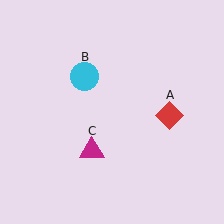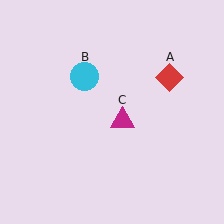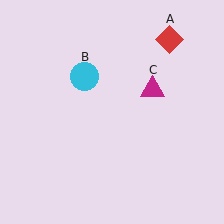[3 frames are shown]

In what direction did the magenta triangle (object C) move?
The magenta triangle (object C) moved up and to the right.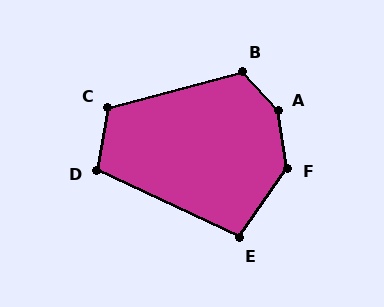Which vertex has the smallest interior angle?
E, at approximately 100 degrees.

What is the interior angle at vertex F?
Approximately 137 degrees (obtuse).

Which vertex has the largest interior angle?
A, at approximately 146 degrees.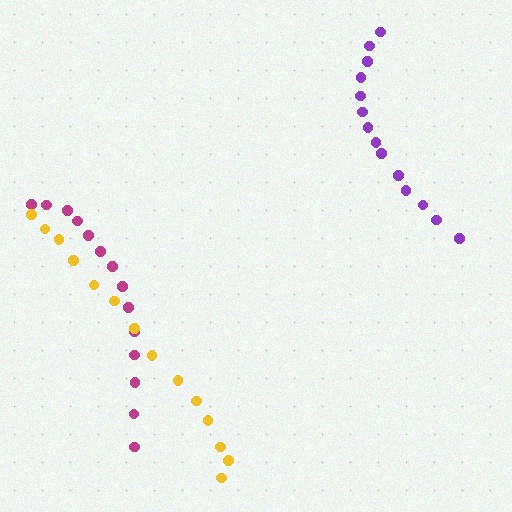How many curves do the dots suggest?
There are 3 distinct paths.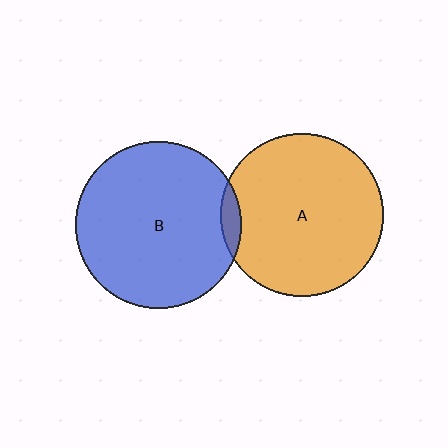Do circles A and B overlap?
Yes.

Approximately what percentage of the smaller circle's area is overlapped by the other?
Approximately 5%.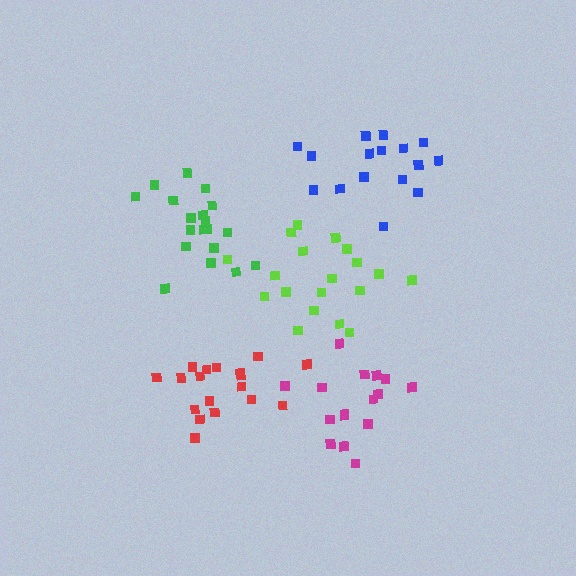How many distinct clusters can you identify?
There are 5 distinct clusters.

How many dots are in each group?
Group 1: 16 dots, Group 2: 16 dots, Group 3: 19 dots, Group 4: 18 dots, Group 5: 19 dots (88 total).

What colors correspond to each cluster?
The clusters are colored: magenta, blue, lime, red, green.